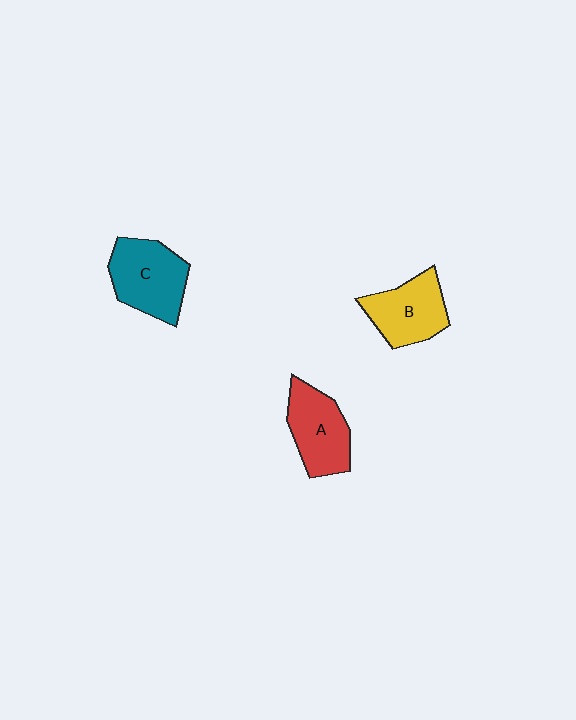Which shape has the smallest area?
Shape B (yellow).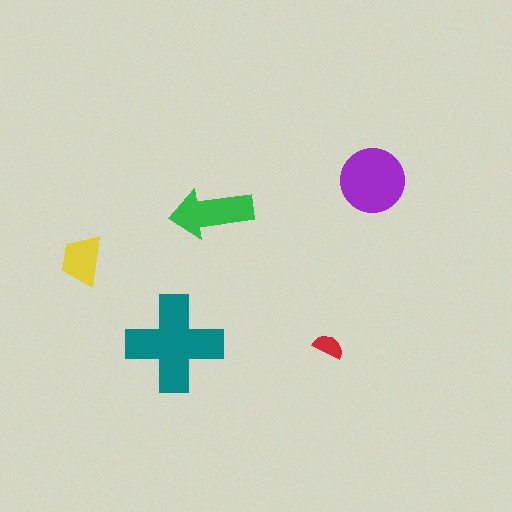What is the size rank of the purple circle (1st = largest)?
2nd.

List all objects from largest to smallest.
The teal cross, the purple circle, the green arrow, the yellow trapezoid, the red semicircle.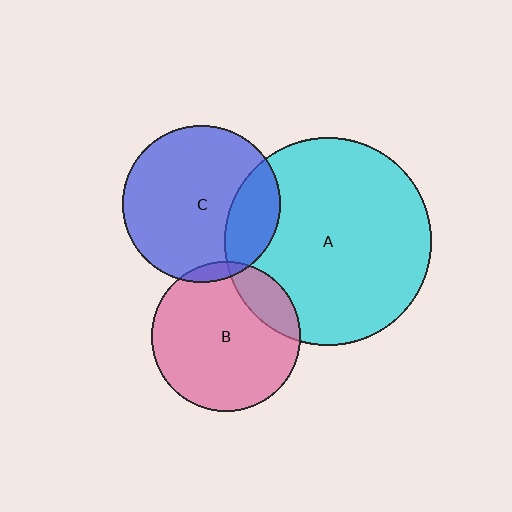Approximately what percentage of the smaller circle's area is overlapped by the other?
Approximately 5%.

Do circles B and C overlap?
Yes.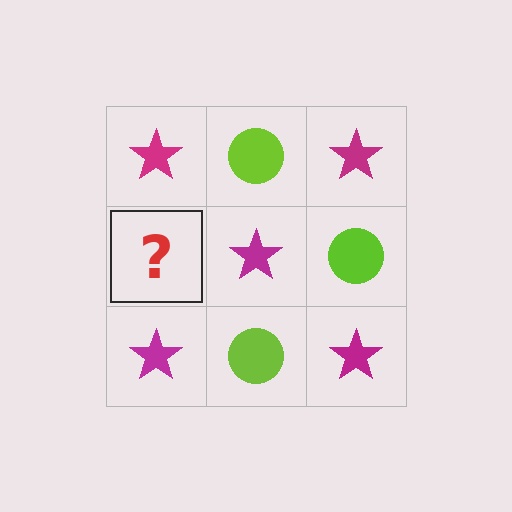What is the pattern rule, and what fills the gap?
The rule is that it alternates magenta star and lime circle in a checkerboard pattern. The gap should be filled with a lime circle.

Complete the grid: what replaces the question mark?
The question mark should be replaced with a lime circle.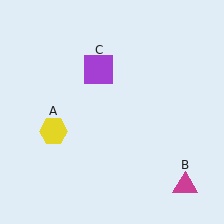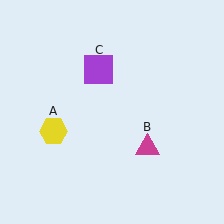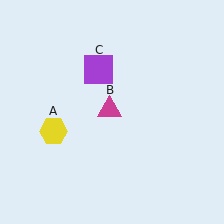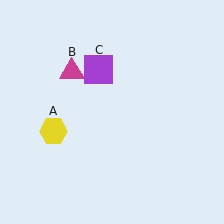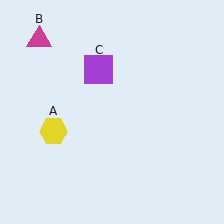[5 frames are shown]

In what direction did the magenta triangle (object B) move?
The magenta triangle (object B) moved up and to the left.